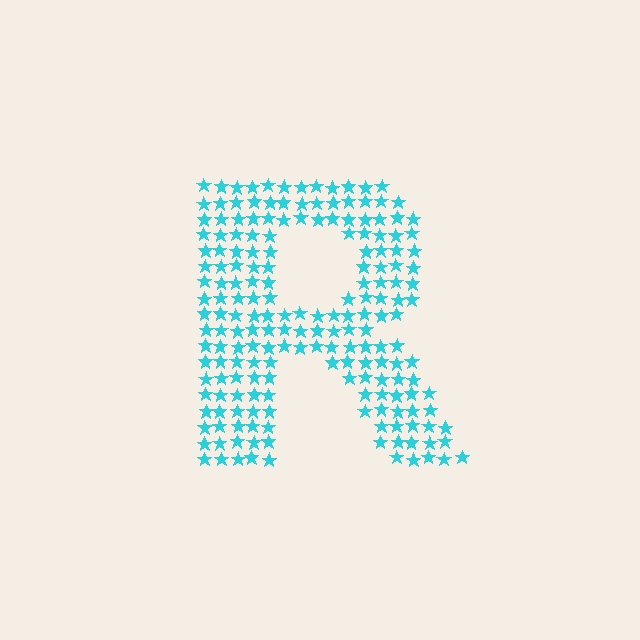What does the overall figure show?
The overall figure shows the letter R.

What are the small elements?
The small elements are stars.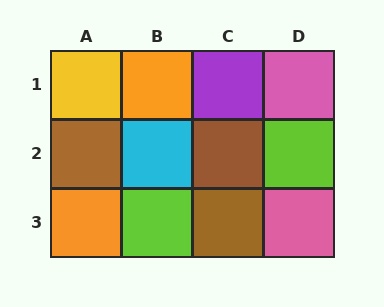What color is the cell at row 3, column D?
Pink.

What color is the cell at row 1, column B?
Orange.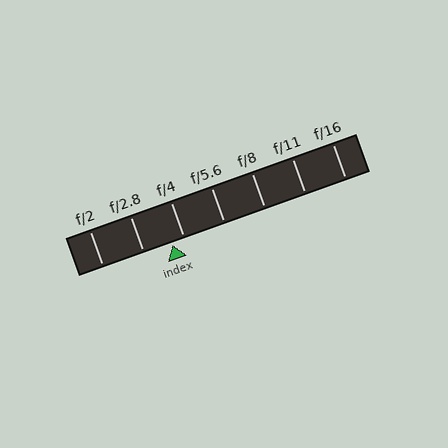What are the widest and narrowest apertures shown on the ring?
The widest aperture shown is f/2 and the narrowest is f/16.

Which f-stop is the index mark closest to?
The index mark is closest to f/4.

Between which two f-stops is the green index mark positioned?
The index mark is between f/2.8 and f/4.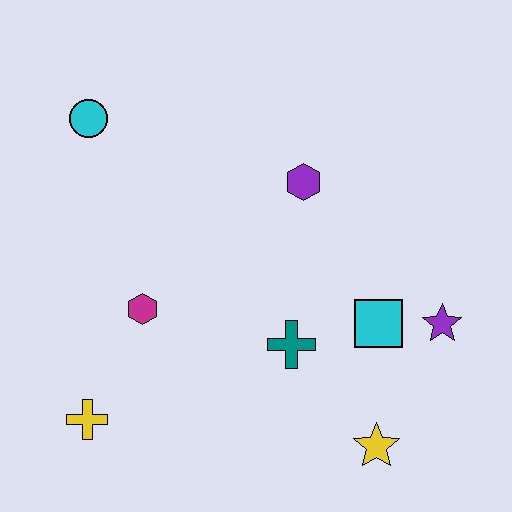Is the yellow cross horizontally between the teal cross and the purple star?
No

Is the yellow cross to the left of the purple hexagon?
Yes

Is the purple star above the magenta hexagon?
No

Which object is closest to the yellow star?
The cyan square is closest to the yellow star.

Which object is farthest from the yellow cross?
The purple star is farthest from the yellow cross.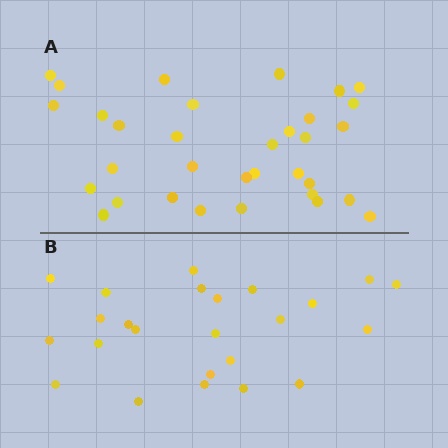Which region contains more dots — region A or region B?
Region A (the top region) has more dots.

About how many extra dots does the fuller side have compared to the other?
Region A has roughly 8 or so more dots than region B.